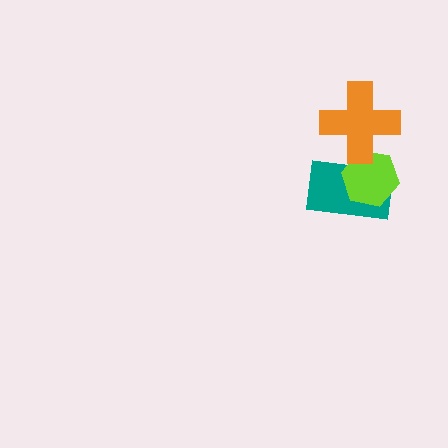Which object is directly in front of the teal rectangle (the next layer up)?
The lime hexagon is directly in front of the teal rectangle.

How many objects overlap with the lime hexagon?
2 objects overlap with the lime hexagon.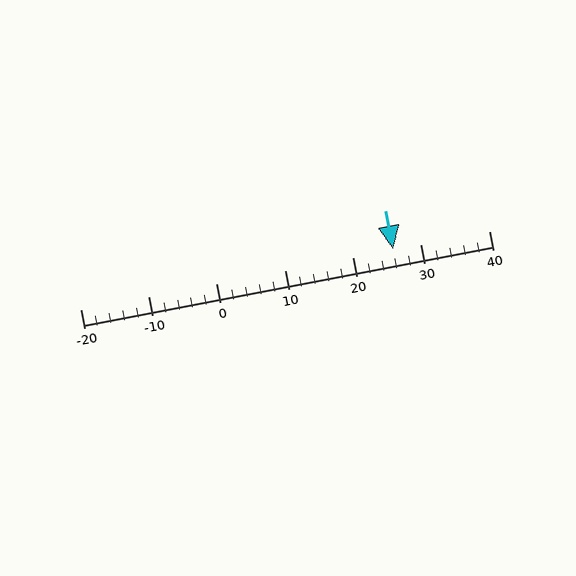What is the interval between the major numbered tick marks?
The major tick marks are spaced 10 units apart.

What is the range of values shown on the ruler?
The ruler shows values from -20 to 40.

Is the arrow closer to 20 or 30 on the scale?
The arrow is closer to 30.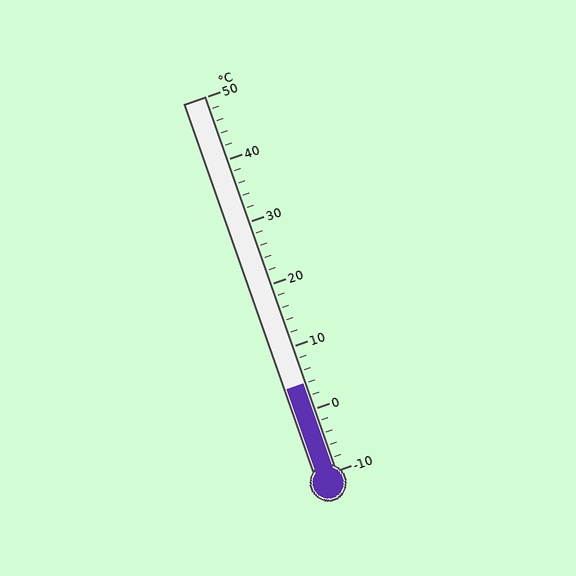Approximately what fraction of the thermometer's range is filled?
The thermometer is filled to approximately 25% of its range.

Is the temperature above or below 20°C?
The temperature is below 20°C.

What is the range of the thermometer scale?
The thermometer scale ranges from -10°C to 50°C.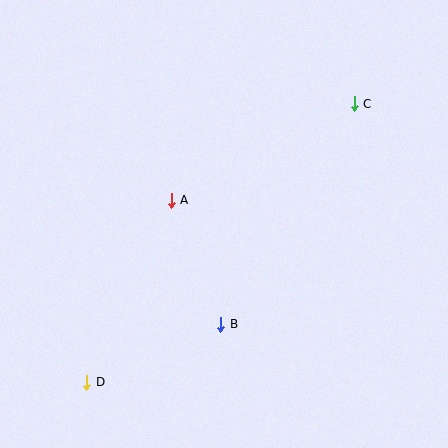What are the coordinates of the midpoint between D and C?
The midpoint between D and C is at (220, 243).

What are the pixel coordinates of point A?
Point A is at (171, 201).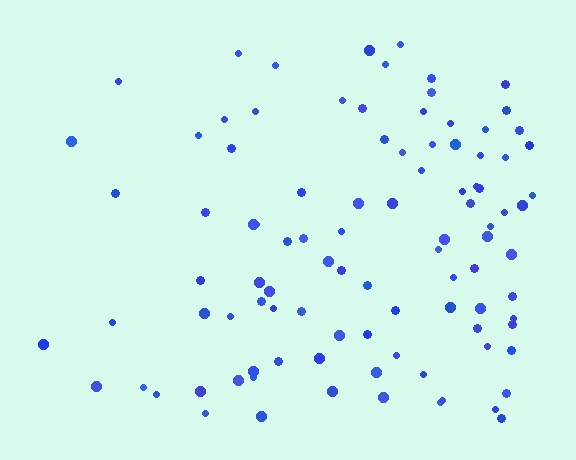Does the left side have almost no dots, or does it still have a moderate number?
Still a moderate number, just noticeably fewer than the right.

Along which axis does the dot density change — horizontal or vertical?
Horizontal.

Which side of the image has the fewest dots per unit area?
The left.